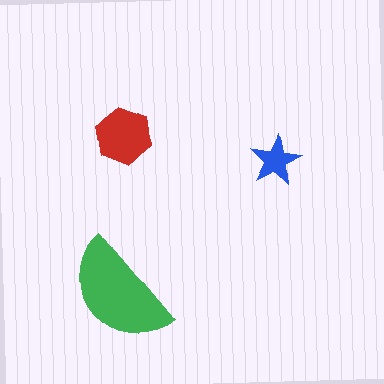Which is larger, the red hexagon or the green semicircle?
The green semicircle.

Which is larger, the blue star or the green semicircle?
The green semicircle.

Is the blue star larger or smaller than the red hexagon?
Smaller.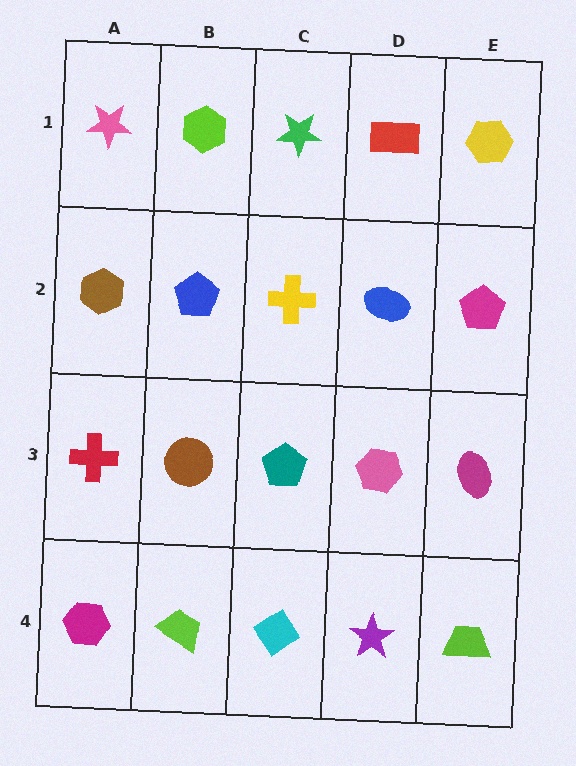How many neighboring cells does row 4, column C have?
3.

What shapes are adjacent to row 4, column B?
A brown circle (row 3, column B), a magenta hexagon (row 4, column A), a cyan diamond (row 4, column C).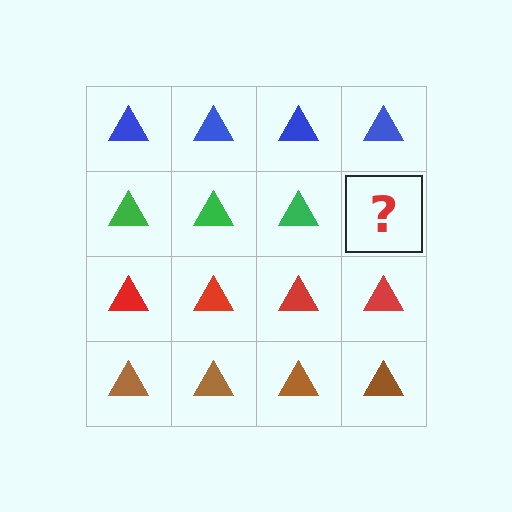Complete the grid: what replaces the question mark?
The question mark should be replaced with a green triangle.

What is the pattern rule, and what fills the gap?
The rule is that each row has a consistent color. The gap should be filled with a green triangle.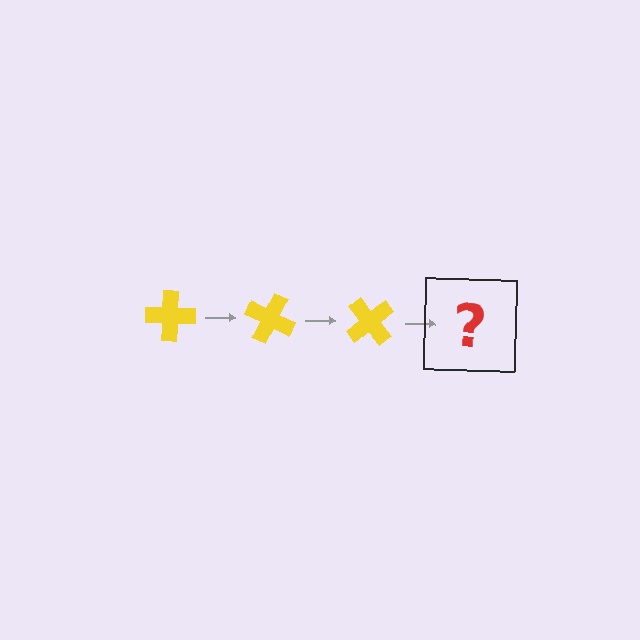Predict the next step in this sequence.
The next step is a yellow cross rotated 75 degrees.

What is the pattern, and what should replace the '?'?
The pattern is that the cross rotates 25 degrees each step. The '?' should be a yellow cross rotated 75 degrees.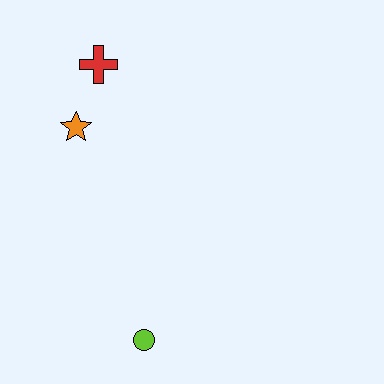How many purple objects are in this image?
There are no purple objects.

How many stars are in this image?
There is 1 star.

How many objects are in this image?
There are 3 objects.